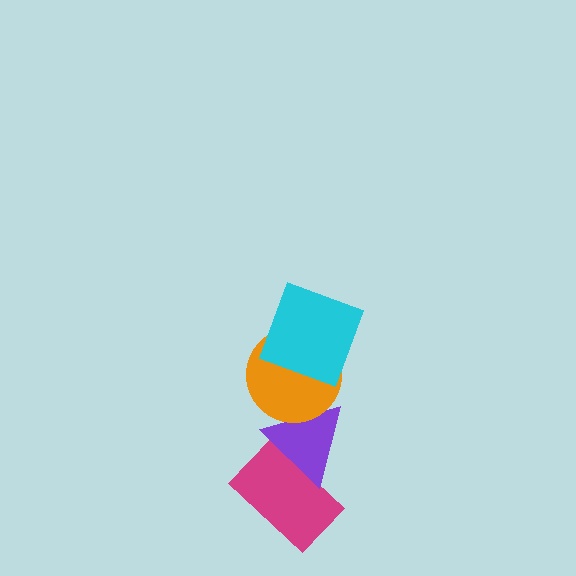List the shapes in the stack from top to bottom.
From top to bottom: the cyan square, the orange circle, the purple triangle, the magenta rectangle.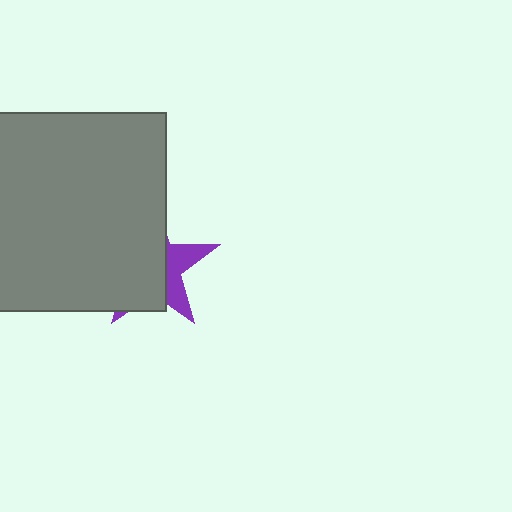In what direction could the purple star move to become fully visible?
The purple star could move right. That would shift it out from behind the gray square entirely.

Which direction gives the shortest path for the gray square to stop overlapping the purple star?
Moving left gives the shortest separation.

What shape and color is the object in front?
The object in front is a gray square.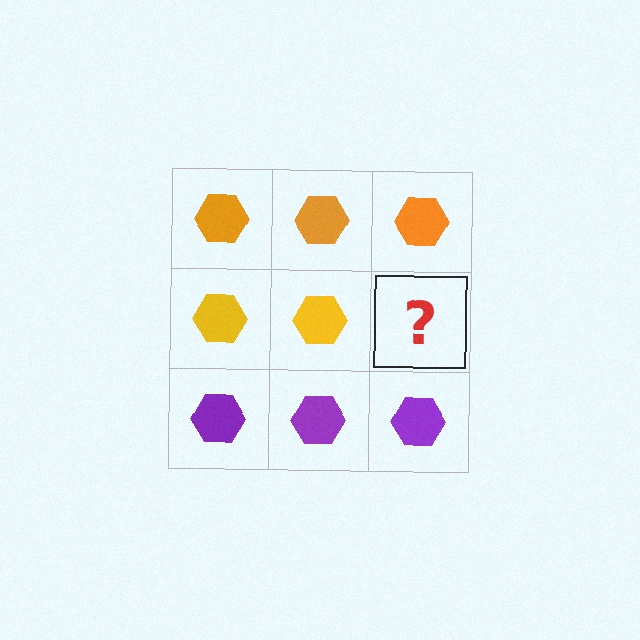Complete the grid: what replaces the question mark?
The question mark should be replaced with a yellow hexagon.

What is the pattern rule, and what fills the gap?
The rule is that each row has a consistent color. The gap should be filled with a yellow hexagon.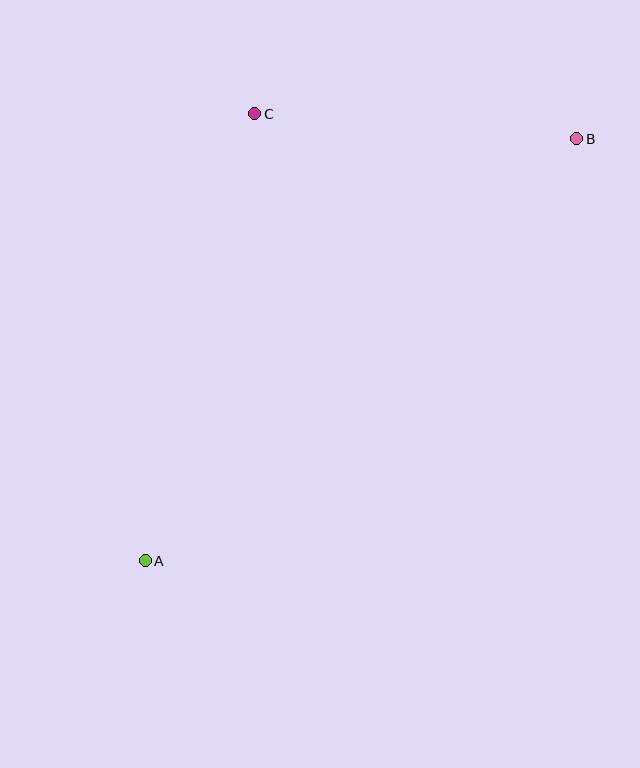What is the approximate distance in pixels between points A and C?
The distance between A and C is approximately 460 pixels.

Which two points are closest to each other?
Points B and C are closest to each other.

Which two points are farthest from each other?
Points A and B are farthest from each other.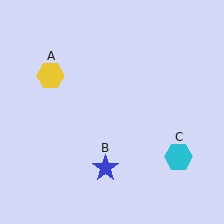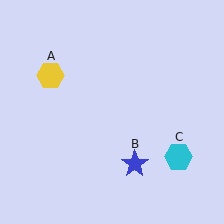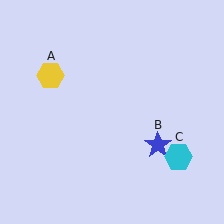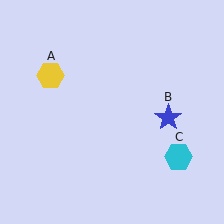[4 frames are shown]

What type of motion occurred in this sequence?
The blue star (object B) rotated counterclockwise around the center of the scene.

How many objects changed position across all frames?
1 object changed position: blue star (object B).